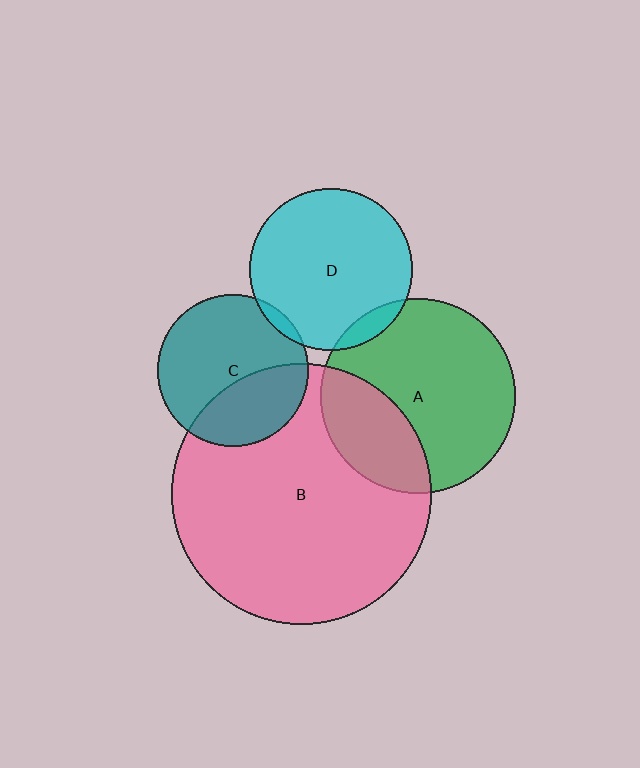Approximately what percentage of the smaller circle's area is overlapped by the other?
Approximately 30%.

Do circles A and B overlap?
Yes.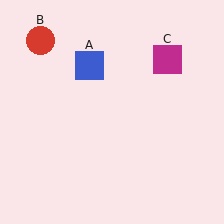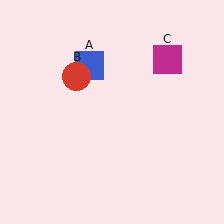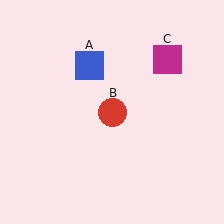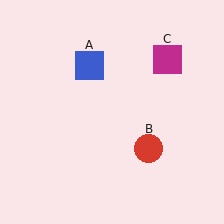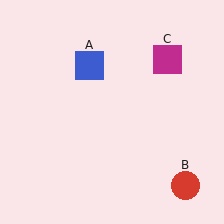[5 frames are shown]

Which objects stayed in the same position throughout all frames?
Blue square (object A) and magenta square (object C) remained stationary.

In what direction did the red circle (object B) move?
The red circle (object B) moved down and to the right.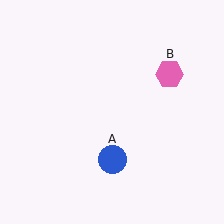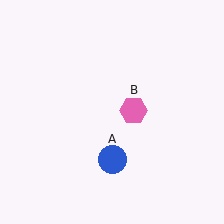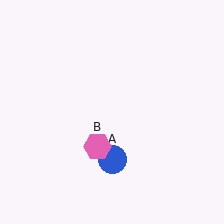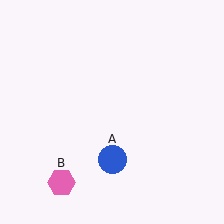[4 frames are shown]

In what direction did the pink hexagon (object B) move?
The pink hexagon (object B) moved down and to the left.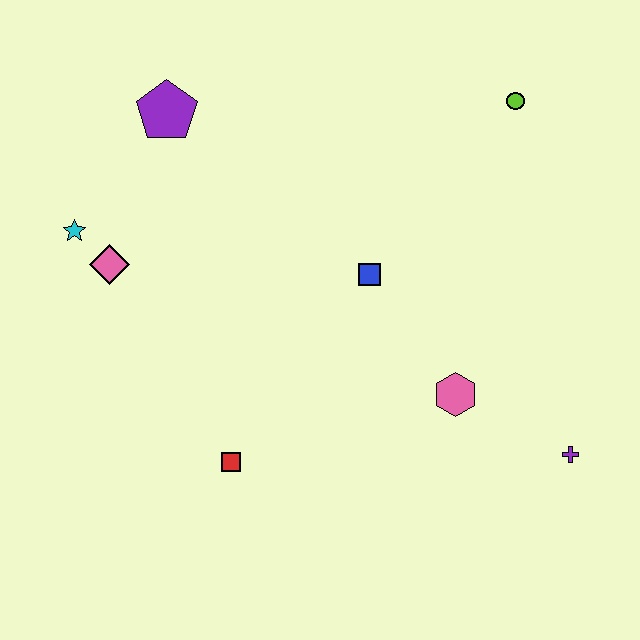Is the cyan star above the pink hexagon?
Yes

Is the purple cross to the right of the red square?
Yes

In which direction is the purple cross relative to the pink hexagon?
The purple cross is to the right of the pink hexagon.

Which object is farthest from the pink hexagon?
The cyan star is farthest from the pink hexagon.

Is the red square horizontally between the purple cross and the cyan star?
Yes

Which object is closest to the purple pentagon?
The cyan star is closest to the purple pentagon.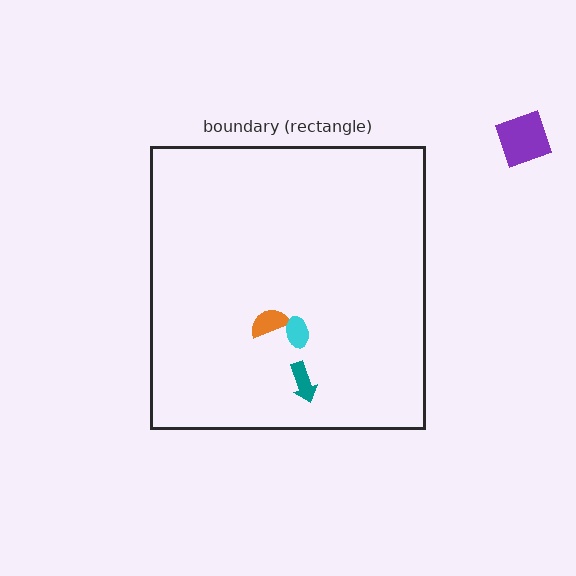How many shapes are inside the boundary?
3 inside, 1 outside.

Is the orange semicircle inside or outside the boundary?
Inside.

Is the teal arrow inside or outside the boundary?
Inside.